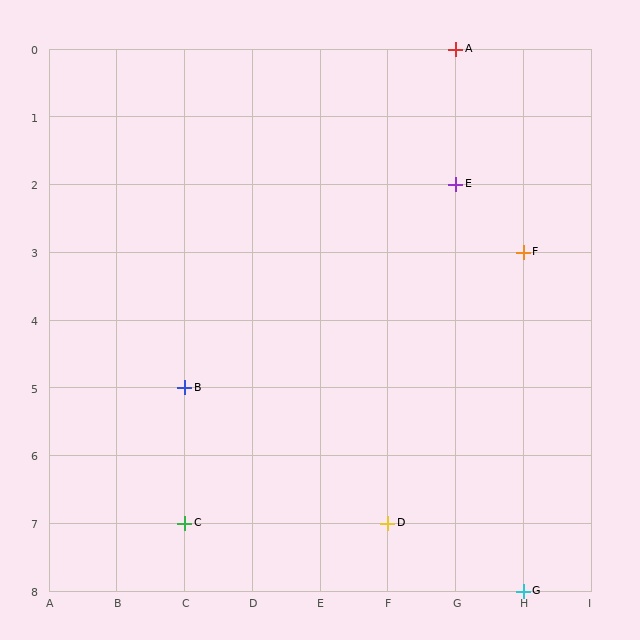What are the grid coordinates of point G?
Point G is at grid coordinates (H, 8).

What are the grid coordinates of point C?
Point C is at grid coordinates (C, 7).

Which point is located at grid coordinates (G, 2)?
Point E is at (G, 2).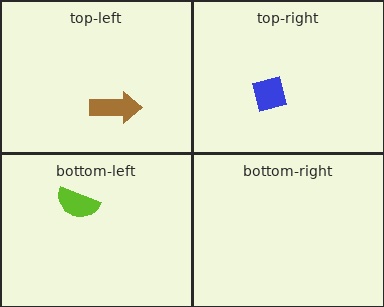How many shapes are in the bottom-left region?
1.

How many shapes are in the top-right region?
1.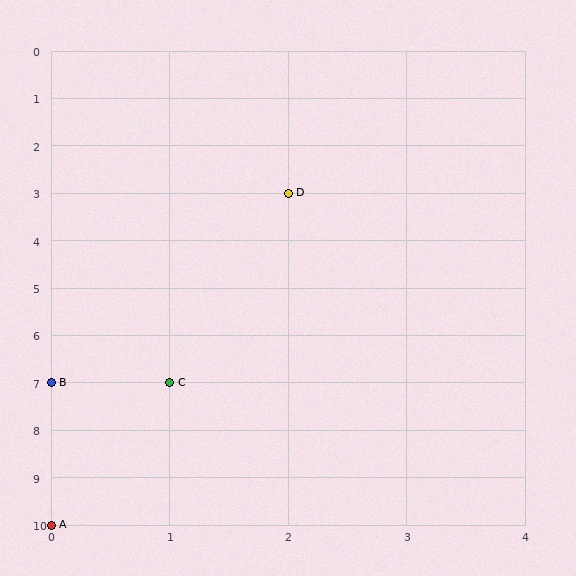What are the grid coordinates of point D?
Point D is at grid coordinates (2, 3).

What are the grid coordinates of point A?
Point A is at grid coordinates (0, 10).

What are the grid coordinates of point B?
Point B is at grid coordinates (0, 7).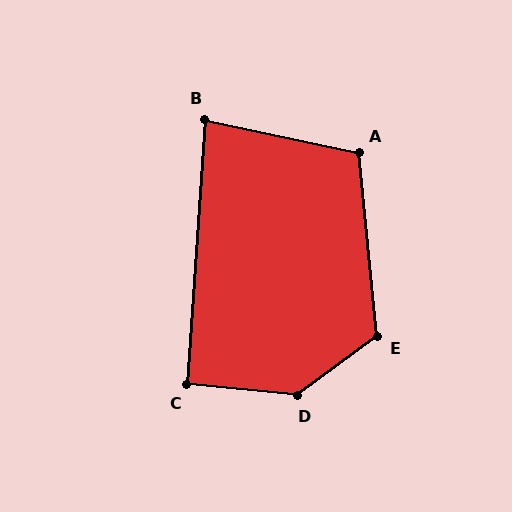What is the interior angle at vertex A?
Approximately 108 degrees (obtuse).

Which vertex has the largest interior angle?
D, at approximately 138 degrees.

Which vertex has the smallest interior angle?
B, at approximately 82 degrees.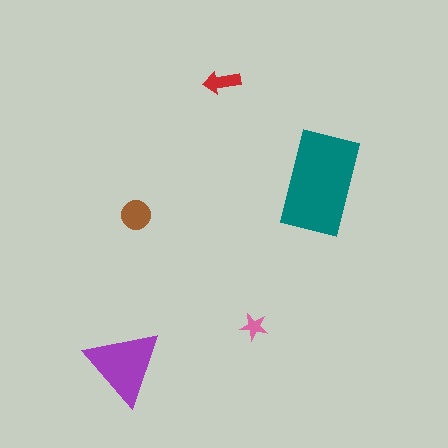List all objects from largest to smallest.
The teal rectangle, the purple triangle, the brown circle, the red arrow, the pink star.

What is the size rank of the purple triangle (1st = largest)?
2nd.